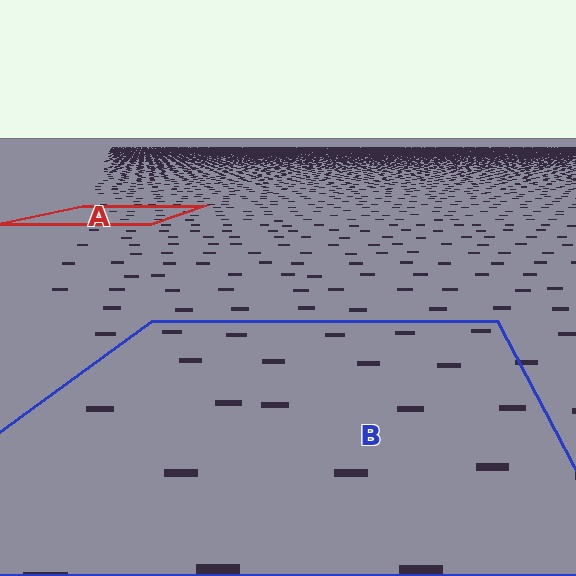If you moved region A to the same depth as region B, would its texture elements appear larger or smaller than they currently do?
They would appear larger. At a closer depth, the same texture elements are projected at a bigger on-screen size.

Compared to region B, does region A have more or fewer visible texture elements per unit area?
Region A has more texture elements per unit area — they are packed more densely because it is farther away.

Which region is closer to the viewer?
Region B is closer. The texture elements there are larger and more spread out.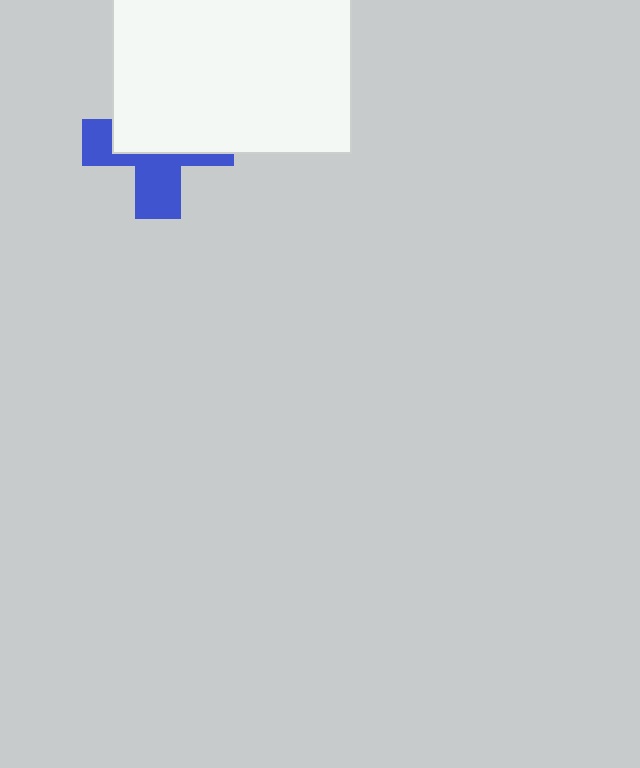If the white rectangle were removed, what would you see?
You would see the complete blue cross.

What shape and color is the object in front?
The object in front is a white rectangle.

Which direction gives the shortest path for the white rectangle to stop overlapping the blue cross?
Moving up gives the shortest separation.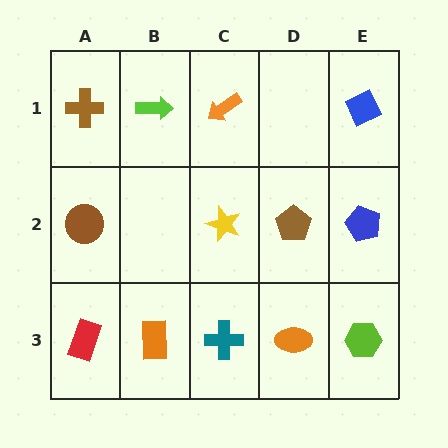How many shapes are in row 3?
5 shapes.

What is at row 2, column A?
A brown circle.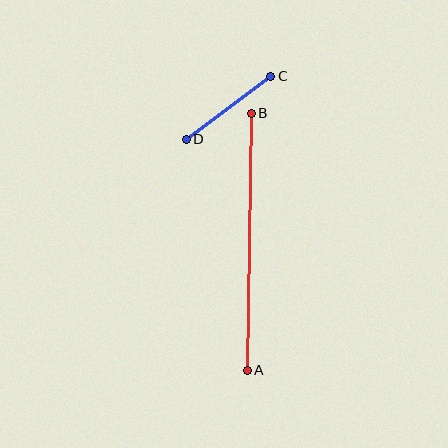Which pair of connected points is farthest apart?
Points A and B are farthest apart.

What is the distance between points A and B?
The distance is approximately 257 pixels.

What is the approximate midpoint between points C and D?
The midpoint is at approximately (228, 108) pixels.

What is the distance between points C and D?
The distance is approximately 106 pixels.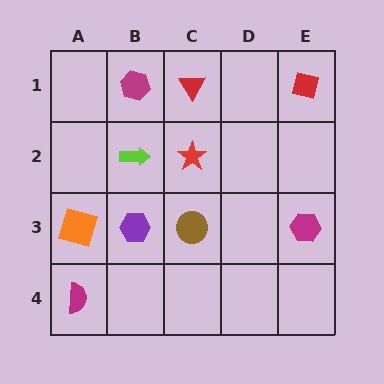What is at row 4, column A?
A magenta semicircle.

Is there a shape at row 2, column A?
No, that cell is empty.